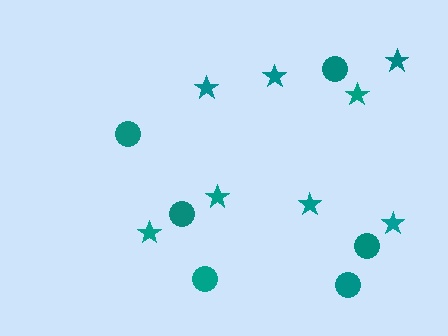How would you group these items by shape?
There are 2 groups: one group of stars (8) and one group of circles (6).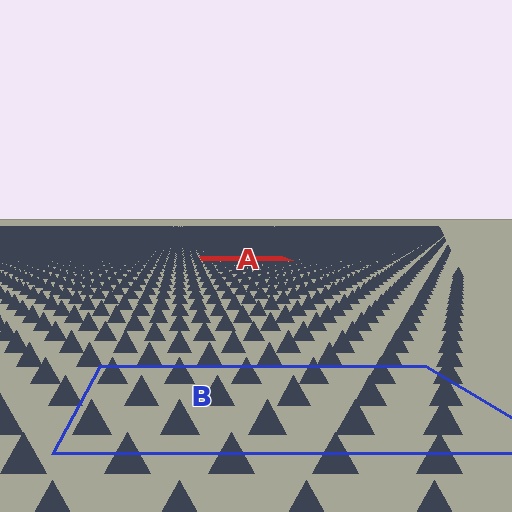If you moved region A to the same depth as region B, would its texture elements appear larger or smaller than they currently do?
They would appear larger. At a closer depth, the same texture elements are projected at a bigger on-screen size.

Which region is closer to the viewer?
Region B is closer. The texture elements there are larger and more spread out.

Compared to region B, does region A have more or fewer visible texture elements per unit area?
Region A has more texture elements per unit area — they are packed more densely because it is farther away.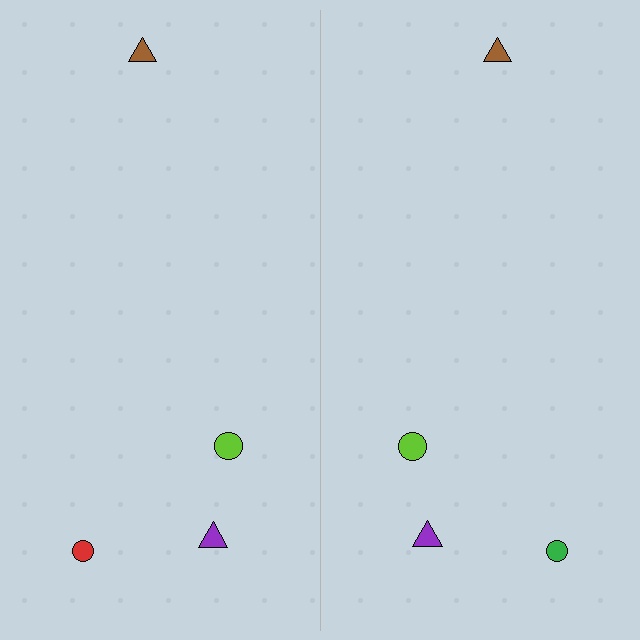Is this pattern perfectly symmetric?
No, the pattern is not perfectly symmetric. The green circle on the right side breaks the symmetry — its mirror counterpart is red.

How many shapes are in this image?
There are 8 shapes in this image.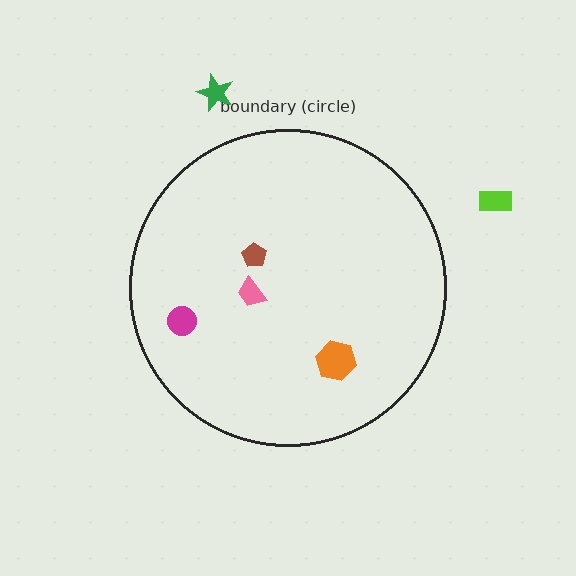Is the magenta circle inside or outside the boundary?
Inside.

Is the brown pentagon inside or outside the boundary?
Inside.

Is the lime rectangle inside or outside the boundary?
Outside.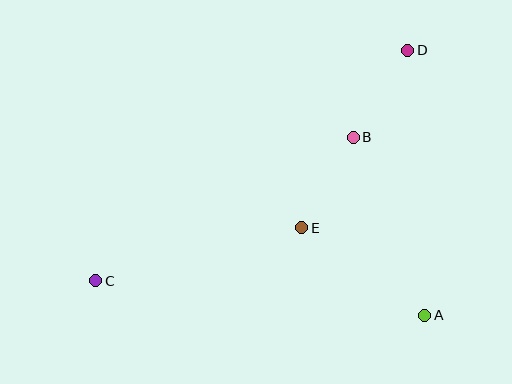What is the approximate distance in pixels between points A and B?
The distance between A and B is approximately 192 pixels.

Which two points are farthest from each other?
Points C and D are farthest from each other.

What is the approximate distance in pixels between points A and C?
The distance between A and C is approximately 331 pixels.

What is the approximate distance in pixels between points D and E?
The distance between D and E is approximately 207 pixels.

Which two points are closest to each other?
Points B and D are closest to each other.